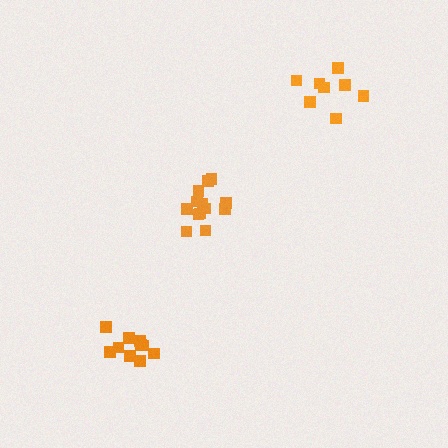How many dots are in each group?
Group 1: 13 dots, Group 2: 8 dots, Group 3: 11 dots (32 total).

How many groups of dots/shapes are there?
There are 3 groups.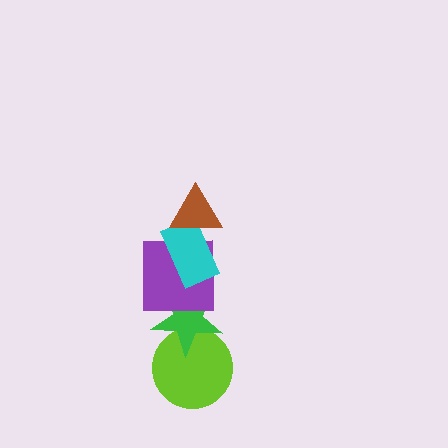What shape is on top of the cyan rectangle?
The brown triangle is on top of the cyan rectangle.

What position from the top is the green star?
The green star is 4th from the top.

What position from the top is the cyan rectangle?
The cyan rectangle is 2nd from the top.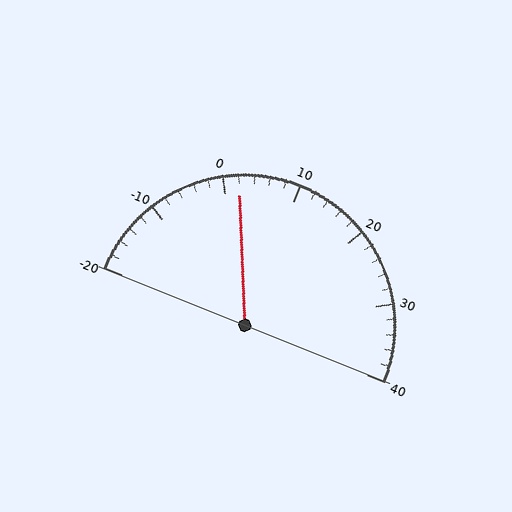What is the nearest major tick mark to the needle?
The nearest major tick mark is 0.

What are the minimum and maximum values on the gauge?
The gauge ranges from -20 to 40.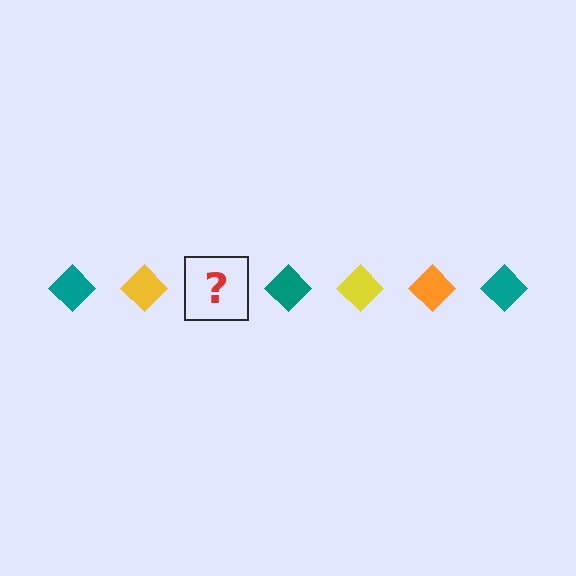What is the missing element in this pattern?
The missing element is an orange diamond.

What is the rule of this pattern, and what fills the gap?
The rule is that the pattern cycles through teal, yellow, orange diamonds. The gap should be filled with an orange diamond.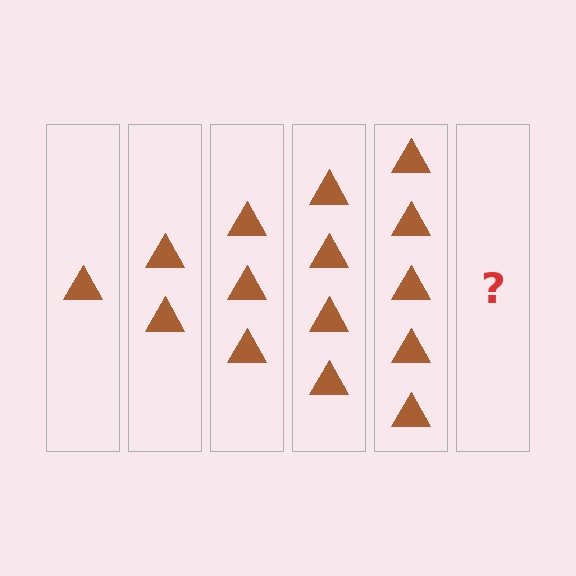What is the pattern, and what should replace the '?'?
The pattern is that each step adds one more triangle. The '?' should be 6 triangles.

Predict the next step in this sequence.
The next step is 6 triangles.